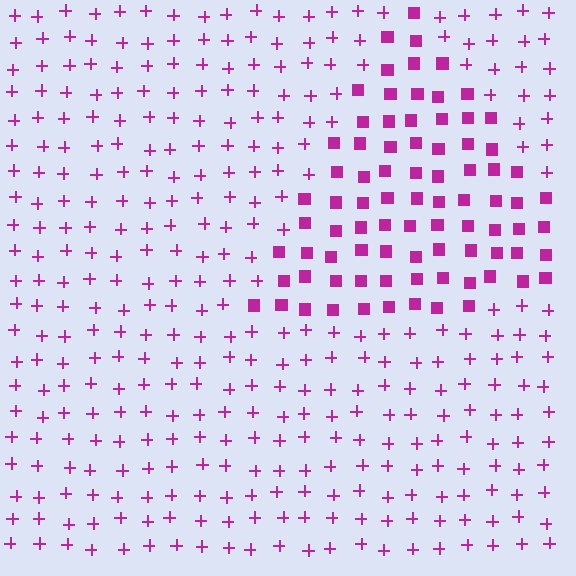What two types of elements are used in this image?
The image uses squares inside the triangle region and plus signs outside it.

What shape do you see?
I see a triangle.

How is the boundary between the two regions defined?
The boundary is defined by a change in element shape: squares inside vs. plus signs outside. All elements share the same color and spacing.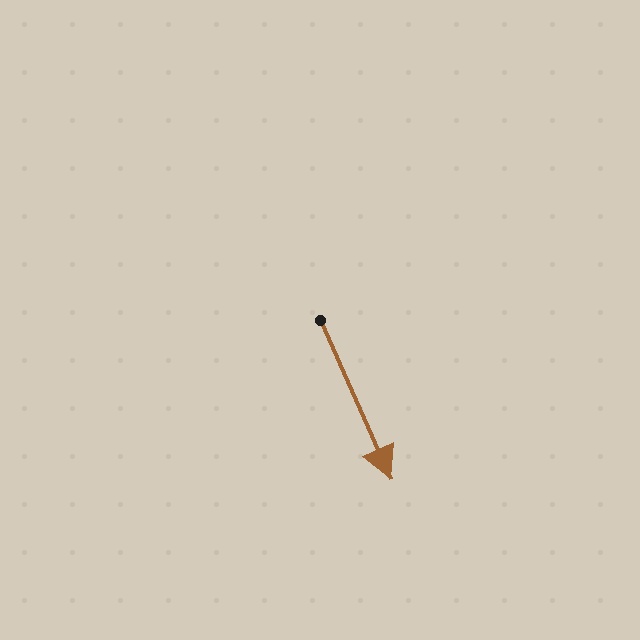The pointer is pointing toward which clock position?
Roughly 5 o'clock.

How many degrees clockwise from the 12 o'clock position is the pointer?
Approximately 156 degrees.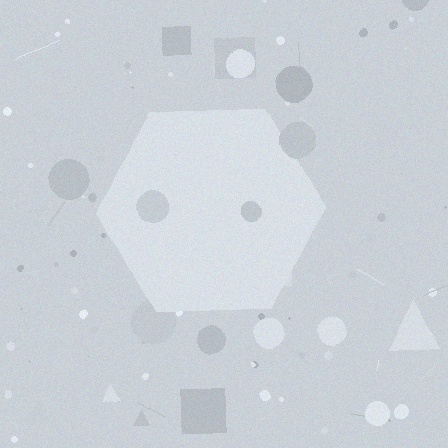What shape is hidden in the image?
A hexagon is hidden in the image.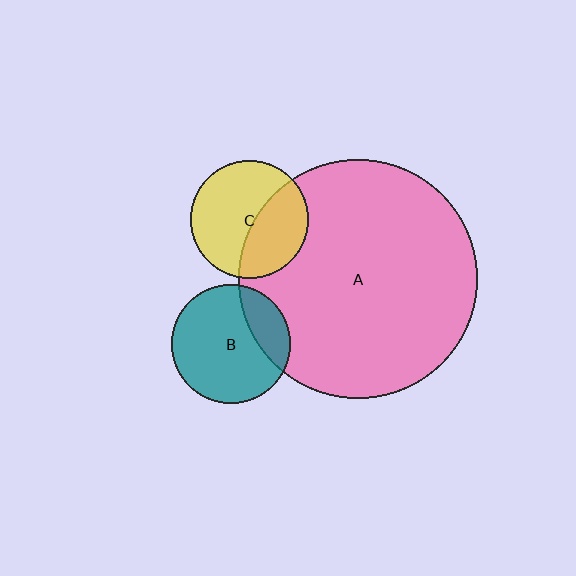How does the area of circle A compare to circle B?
Approximately 4.0 times.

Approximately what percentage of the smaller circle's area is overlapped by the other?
Approximately 20%.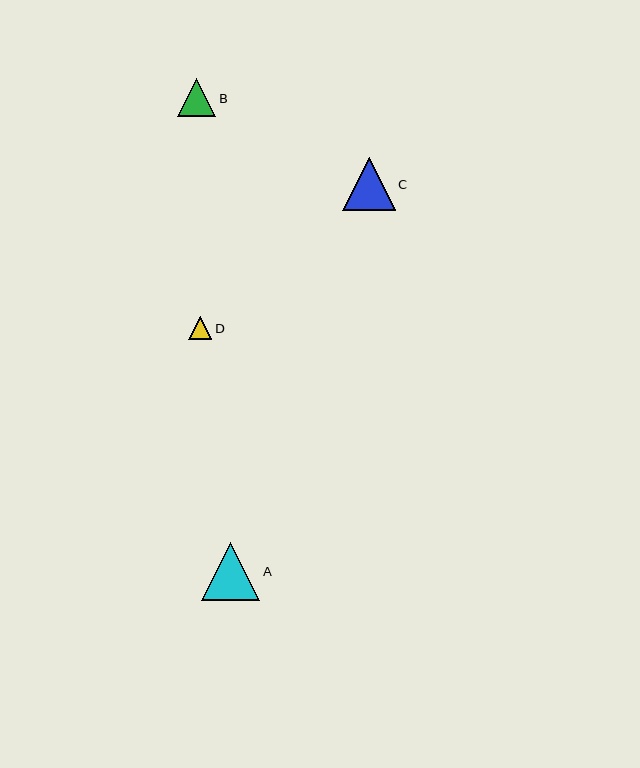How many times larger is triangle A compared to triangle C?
Triangle A is approximately 1.1 times the size of triangle C.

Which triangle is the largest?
Triangle A is the largest with a size of approximately 58 pixels.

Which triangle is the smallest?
Triangle D is the smallest with a size of approximately 23 pixels.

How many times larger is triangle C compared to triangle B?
Triangle C is approximately 1.4 times the size of triangle B.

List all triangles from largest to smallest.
From largest to smallest: A, C, B, D.